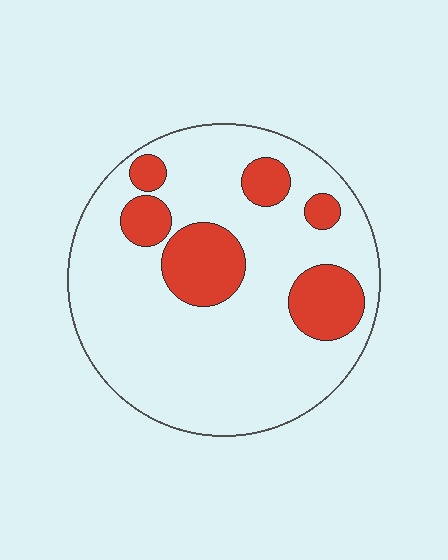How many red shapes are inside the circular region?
6.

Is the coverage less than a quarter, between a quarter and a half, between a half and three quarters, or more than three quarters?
Less than a quarter.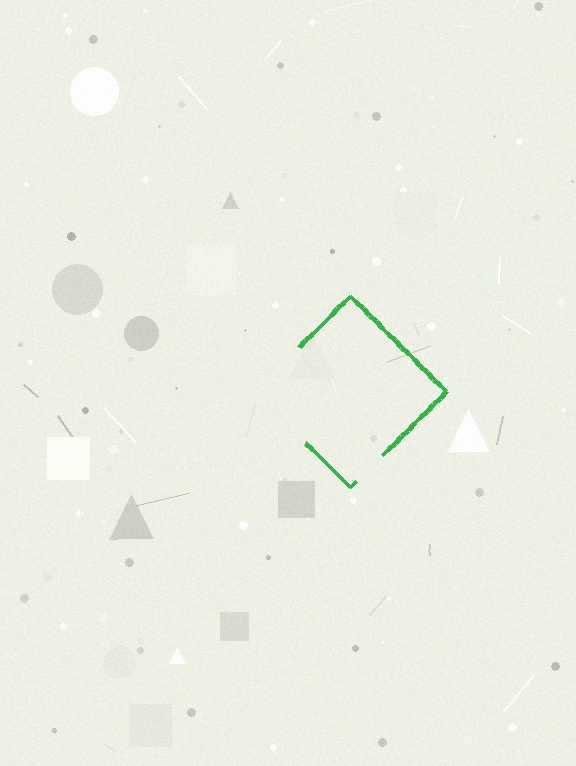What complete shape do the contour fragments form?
The contour fragments form a diamond.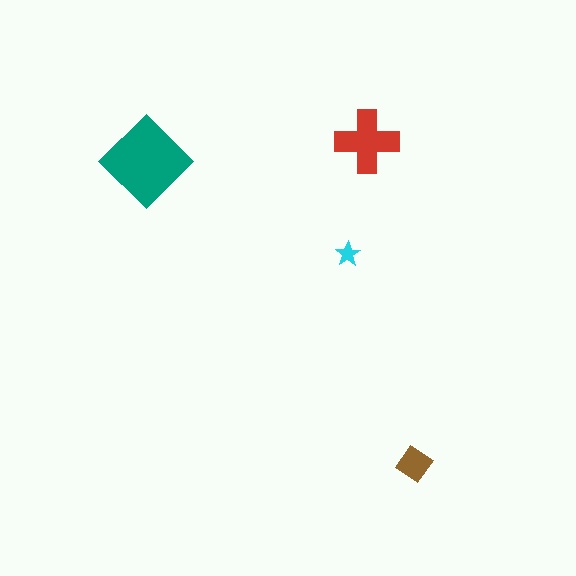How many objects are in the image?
There are 4 objects in the image.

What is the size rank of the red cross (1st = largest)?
2nd.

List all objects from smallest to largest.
The cyan star, the brown diamond, the red cross, the teal diamond.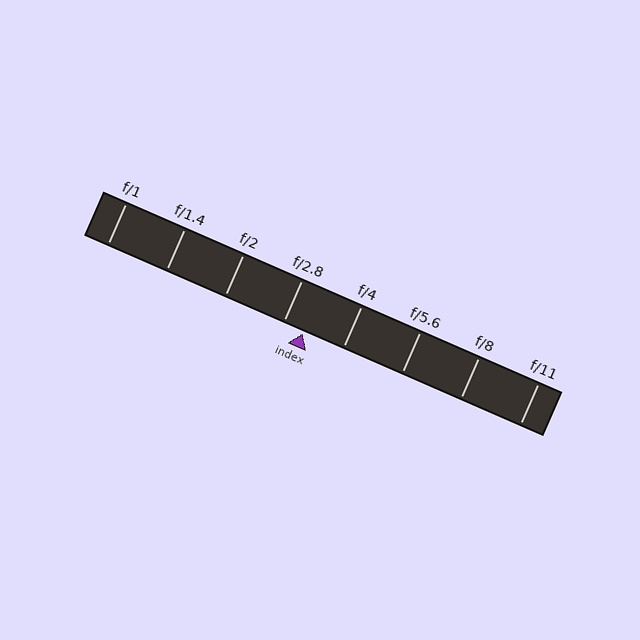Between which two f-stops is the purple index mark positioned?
The index mark is between f/2.8 and f/4.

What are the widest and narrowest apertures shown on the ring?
The widest aperture shown is f/1 and the narrowest is f/11.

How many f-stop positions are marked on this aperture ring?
There are 8 f-stop positions marked.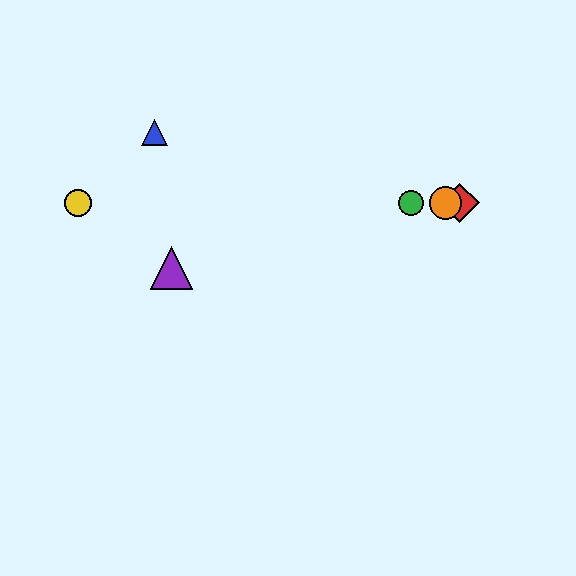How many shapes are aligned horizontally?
4 shapes (the red diamond, the green circle, the yellow circle, the orange circle) are aligned horizontally.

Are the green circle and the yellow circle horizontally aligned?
Yes, both are at y≈203.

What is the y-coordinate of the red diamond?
The red diamond is at y≈203.